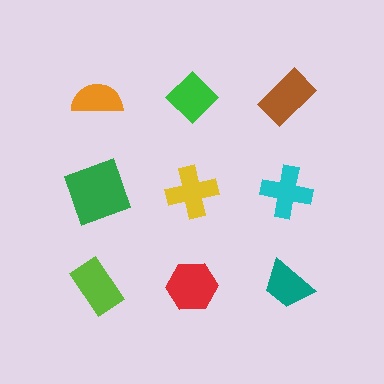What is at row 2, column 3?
A cyan cross.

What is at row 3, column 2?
A red hexagon.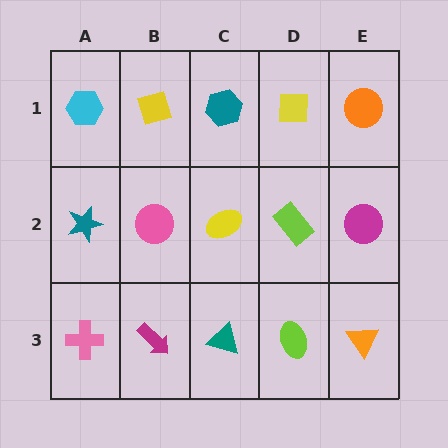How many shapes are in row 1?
5 shapes.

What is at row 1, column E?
An orange circle.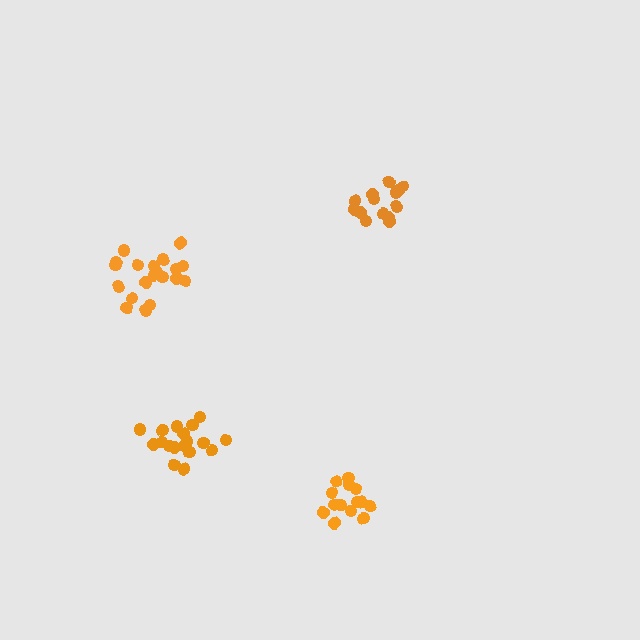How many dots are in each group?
Group 1: 14 dots, Group 2: 16 dots, Group 3: 20 dots, Group 4: 18 dots (68 total).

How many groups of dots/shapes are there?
There are 4 groups.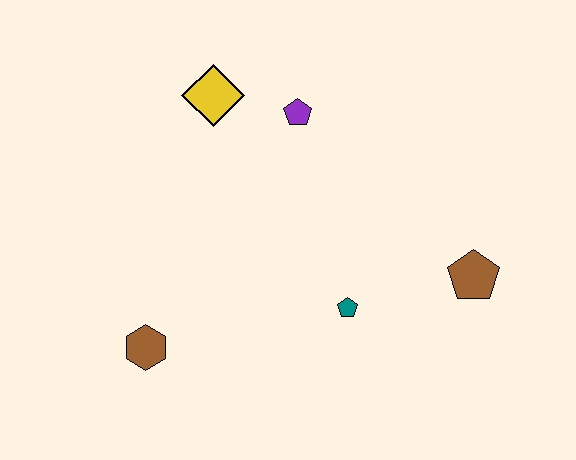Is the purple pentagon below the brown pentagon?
No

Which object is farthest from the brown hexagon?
The brown pentagon is farthest from the brown hexagon.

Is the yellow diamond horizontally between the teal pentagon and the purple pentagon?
No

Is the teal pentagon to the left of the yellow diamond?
No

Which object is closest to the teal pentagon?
The brown pentagon is closest to the teal pentagon.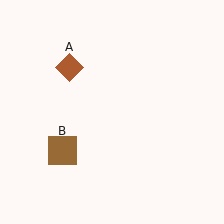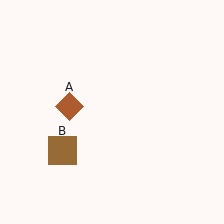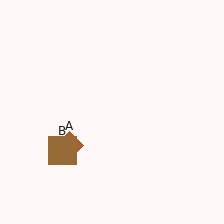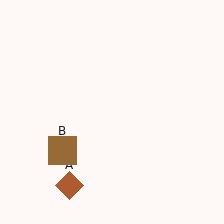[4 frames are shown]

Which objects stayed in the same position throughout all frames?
Brown square (object B) remained stationary.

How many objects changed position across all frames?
1 object changed position: brown diamond (object A).